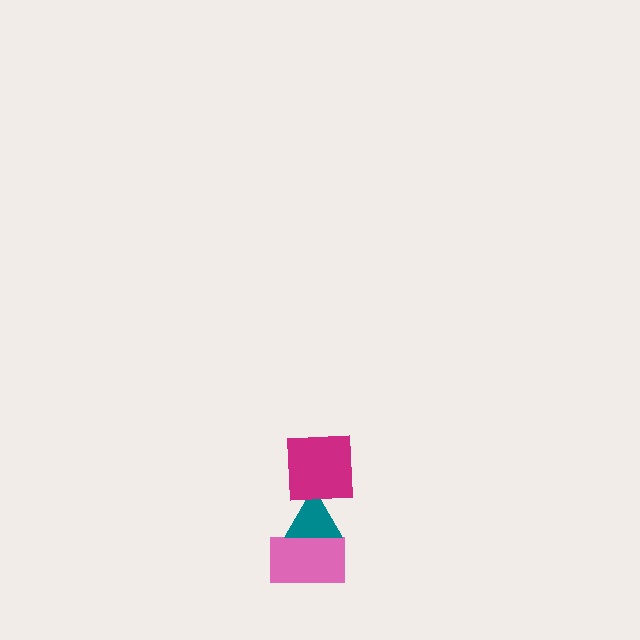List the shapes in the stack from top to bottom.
From top to bottom: the magenta square, the teal triangle, the pink rectangle.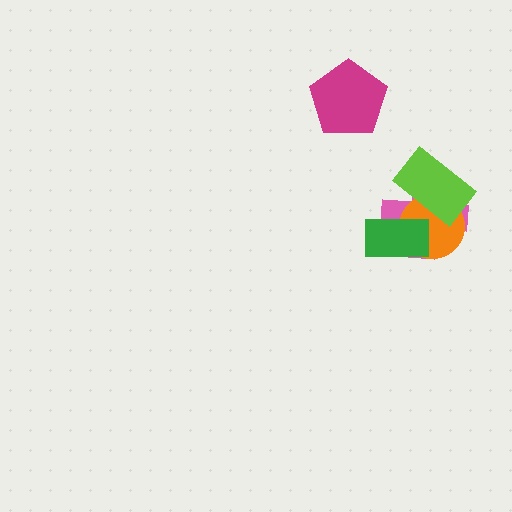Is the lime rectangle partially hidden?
No, no other shape covers it.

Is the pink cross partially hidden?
Yes, it is partially covered by another shape.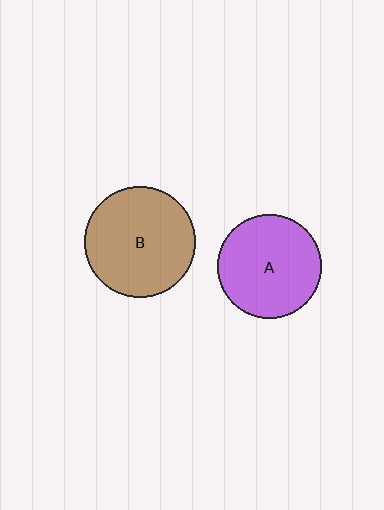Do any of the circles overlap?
No, none of the circles overlap.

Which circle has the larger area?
Circle B (brown).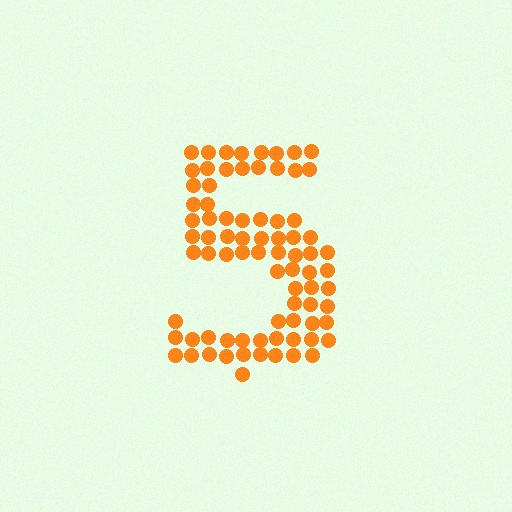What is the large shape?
The large shape is the digit 5.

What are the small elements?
The small elements are circles.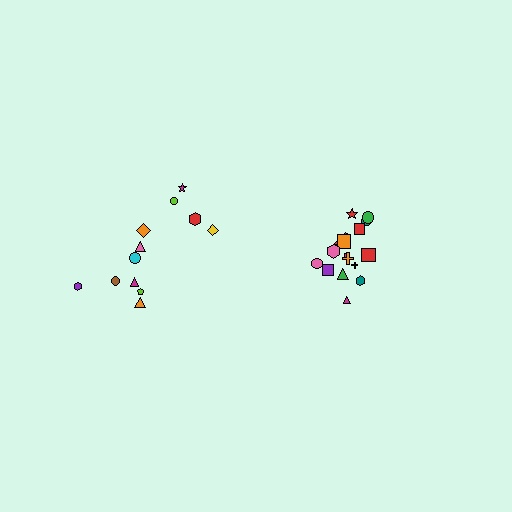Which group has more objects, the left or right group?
The right group.